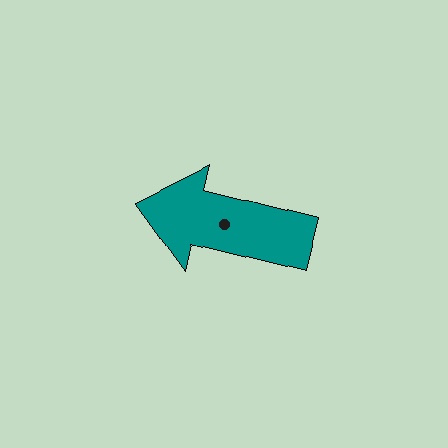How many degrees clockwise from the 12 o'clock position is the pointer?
Approximately 284 degrees.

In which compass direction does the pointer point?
West.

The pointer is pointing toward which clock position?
Roughly 9 o'clock.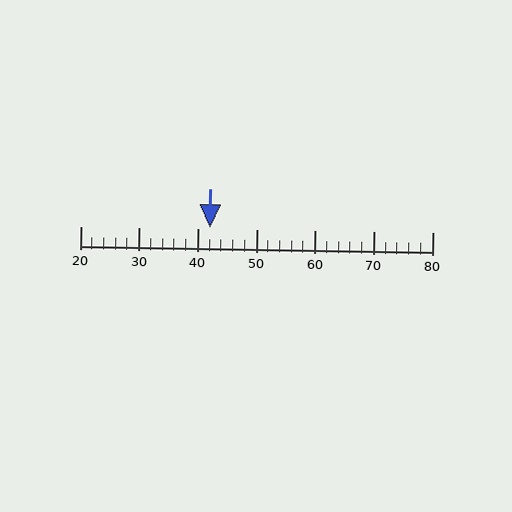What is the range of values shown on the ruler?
The ruler shows values from 20 to 80.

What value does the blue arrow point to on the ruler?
The blue arrow points to approximately 42.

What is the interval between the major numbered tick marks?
The major tick marks are spaced 10 units apart.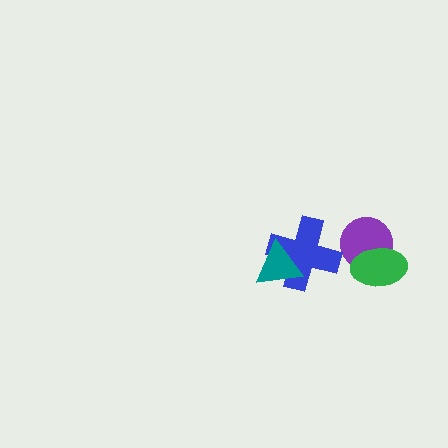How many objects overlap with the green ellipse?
1 object overlaps with the green ellipse.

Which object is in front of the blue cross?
The teal triangle is in front of the blue cross.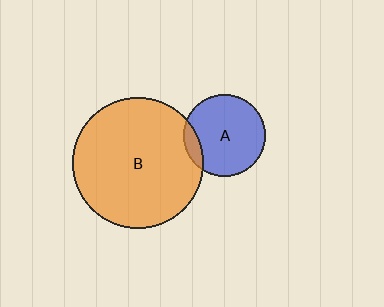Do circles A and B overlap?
Yes.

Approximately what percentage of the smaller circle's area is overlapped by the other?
Approximately 10%.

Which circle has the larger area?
Circle B (orange).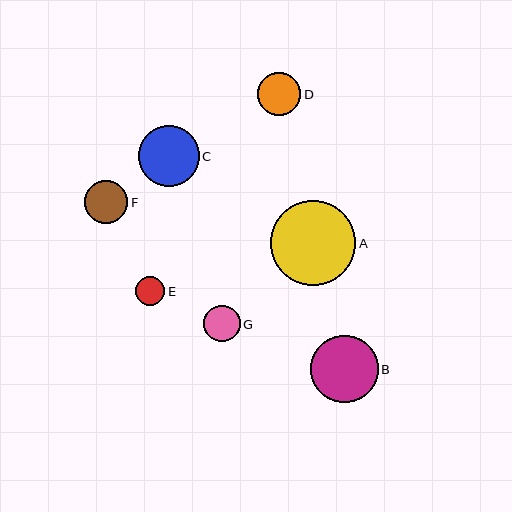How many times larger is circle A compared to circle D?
Circle A is approximately 2.0 times the size of circle D.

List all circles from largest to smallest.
From largest to smallest: A, B, C, F, D, G, E.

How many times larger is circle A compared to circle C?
Circle A is approximately 1.4 times the size of circle C.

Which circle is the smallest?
Circle E is the smallest with a size of approximately 29 pixels.